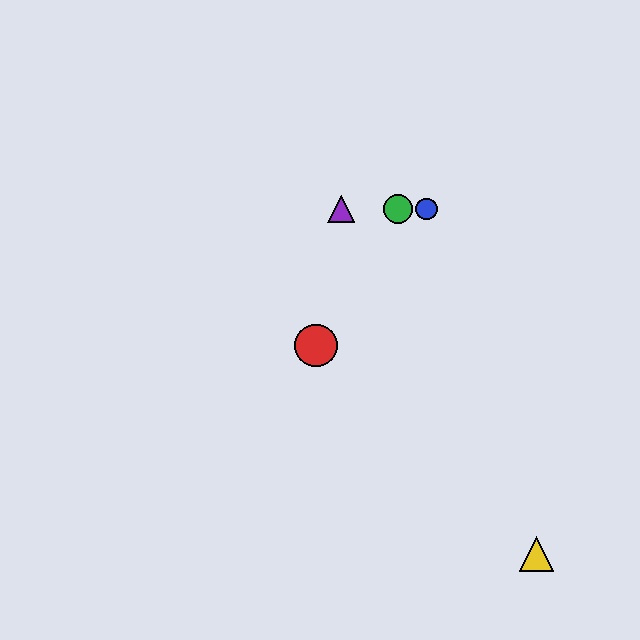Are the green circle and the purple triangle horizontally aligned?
Yes, both are at y≈209.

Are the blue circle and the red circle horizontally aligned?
No, the blue circle is at y≈209 and the red circle is at y≈346.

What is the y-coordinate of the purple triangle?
The purple triangle is at y≈209.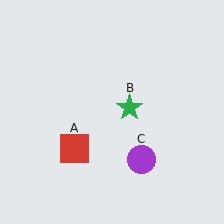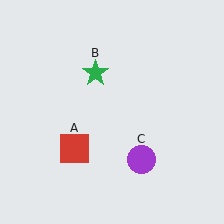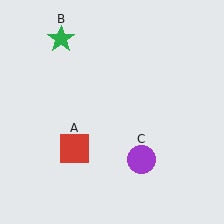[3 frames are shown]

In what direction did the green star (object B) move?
The green star (object B) moved up and to the left.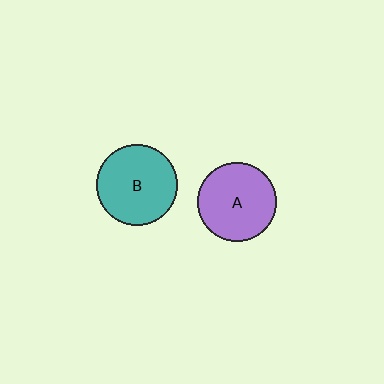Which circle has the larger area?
Circle B (teal).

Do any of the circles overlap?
No, none of the circles overlap.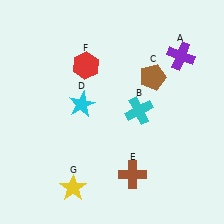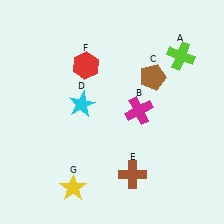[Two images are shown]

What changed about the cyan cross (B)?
In Image 1, B is cyan. In Image 2, it changed to magenta.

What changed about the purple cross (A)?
In Image 1, A is purple. In Image 2, it changed to lime.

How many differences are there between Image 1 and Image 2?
There are 2 differences between the two images.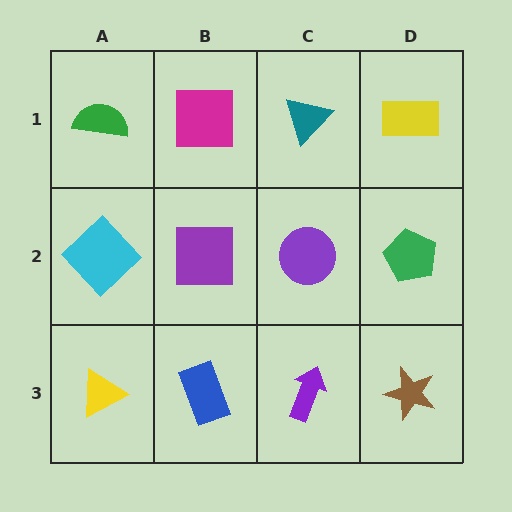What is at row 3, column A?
A yellow triangle.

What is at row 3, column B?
A blue rectangle.